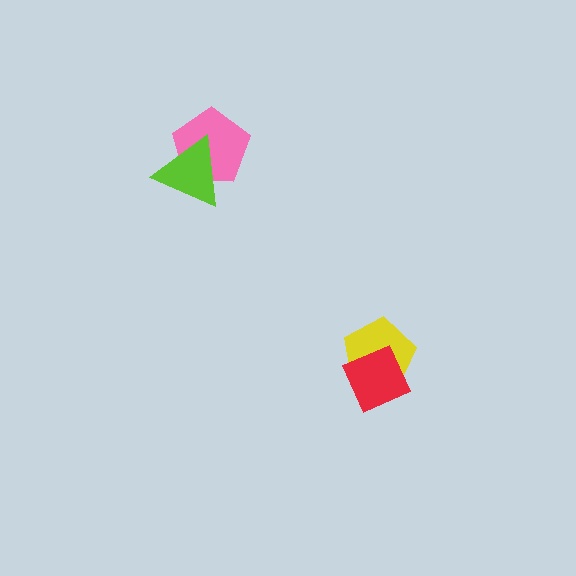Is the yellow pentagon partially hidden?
Yes, it is partially covered by another shape.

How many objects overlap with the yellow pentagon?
1 object overlaps with the yellow pentagon.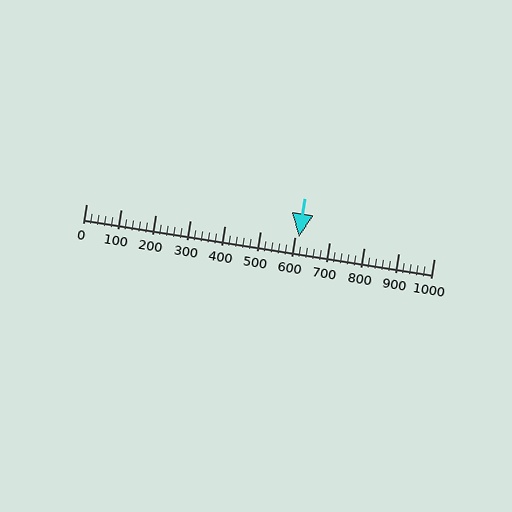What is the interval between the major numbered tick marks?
The major tick marks are spaced 100 units apart.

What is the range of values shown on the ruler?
The ruler shows values from 0 to 1000.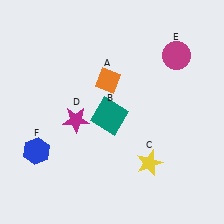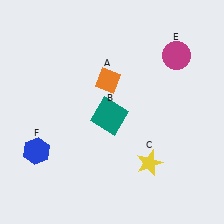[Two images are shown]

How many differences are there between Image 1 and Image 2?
There is 1 difference between the two images.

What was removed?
The magenta star (D) was removed in Image 2.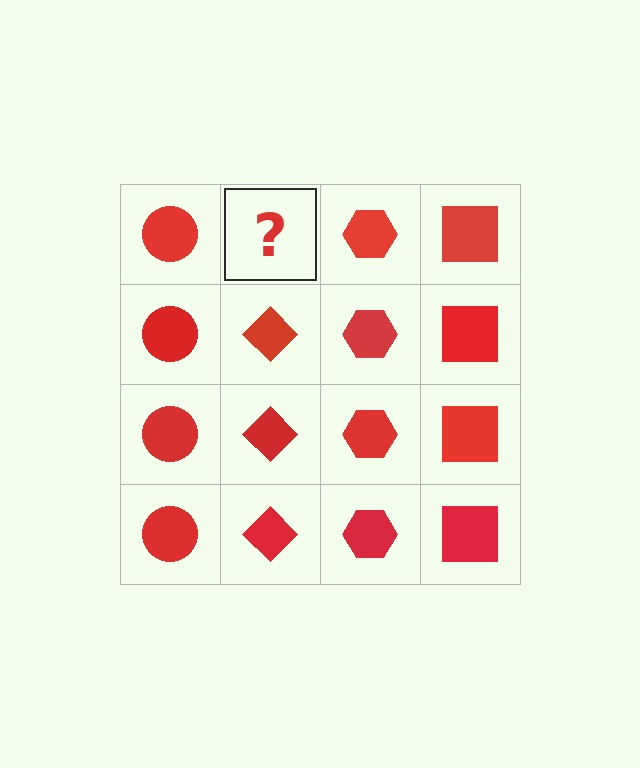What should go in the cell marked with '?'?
The missing cell should contain a red diamond.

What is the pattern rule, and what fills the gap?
The rule is that each column has a consistent shape. The gap should be filled with a red diamond.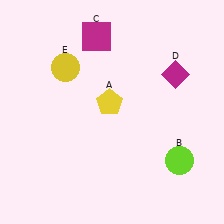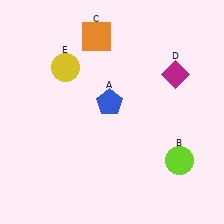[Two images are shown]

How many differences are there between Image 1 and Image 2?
There are 2 differences between the two images.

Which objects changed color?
A changed from yellow to blue. C changed from magenta to orange.